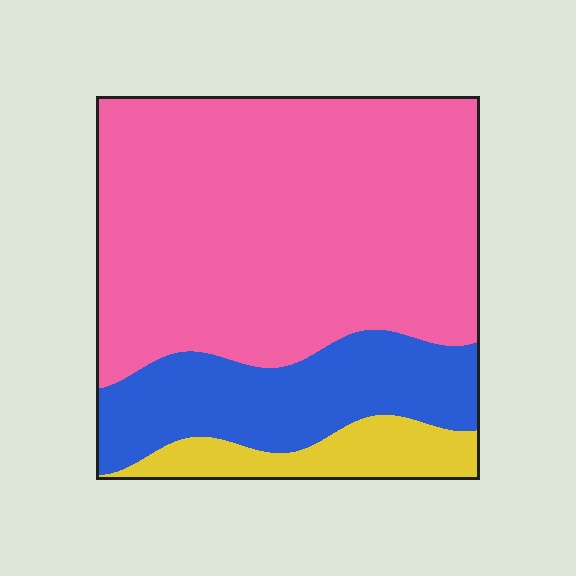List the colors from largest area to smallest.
From largest to smallest: pink, blue, yellow.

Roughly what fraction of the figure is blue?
Blue covers around 25% of the figure.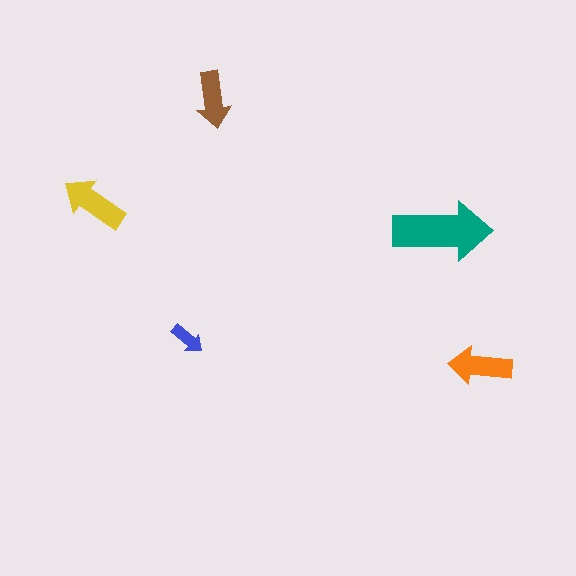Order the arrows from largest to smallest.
the teal one, the yellow one, the orange one, the brown one, the blue one.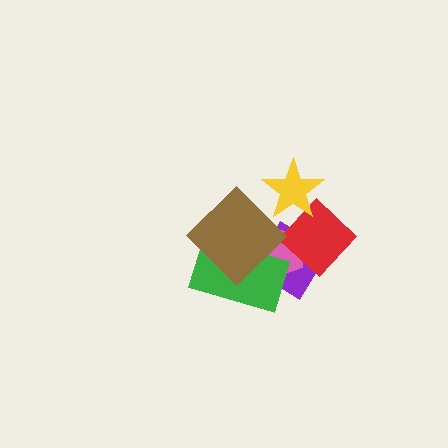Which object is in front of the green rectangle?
The brown diamond is in front of the green rectangle.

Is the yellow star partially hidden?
No, no other shape covers it.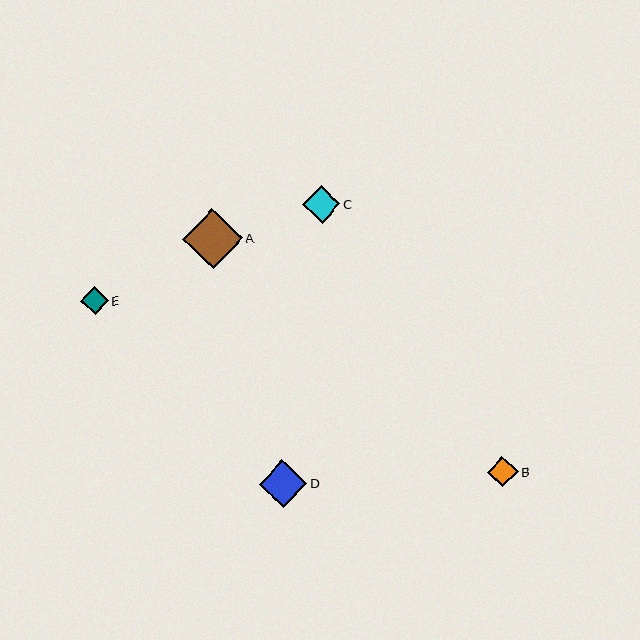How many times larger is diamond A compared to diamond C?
Diamond A is approximately 1.6 times the size of diamond C.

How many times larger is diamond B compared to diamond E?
Diamond B is approximately 1.1 times the size of diamond E.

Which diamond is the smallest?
Diamond E is the smallest with a size of approximately 28 pixels.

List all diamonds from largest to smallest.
From largest to smallest: A, D, C, B, E.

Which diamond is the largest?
Diamond A is the largest with a size of approximately 60 pixels.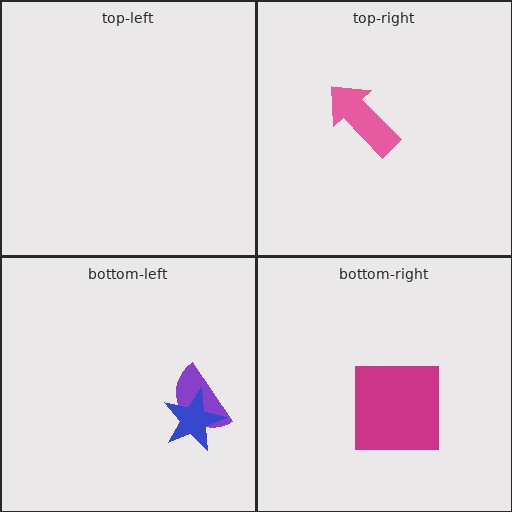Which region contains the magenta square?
The bottom-right region.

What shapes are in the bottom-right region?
The magenta square.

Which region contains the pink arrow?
The top-right region.